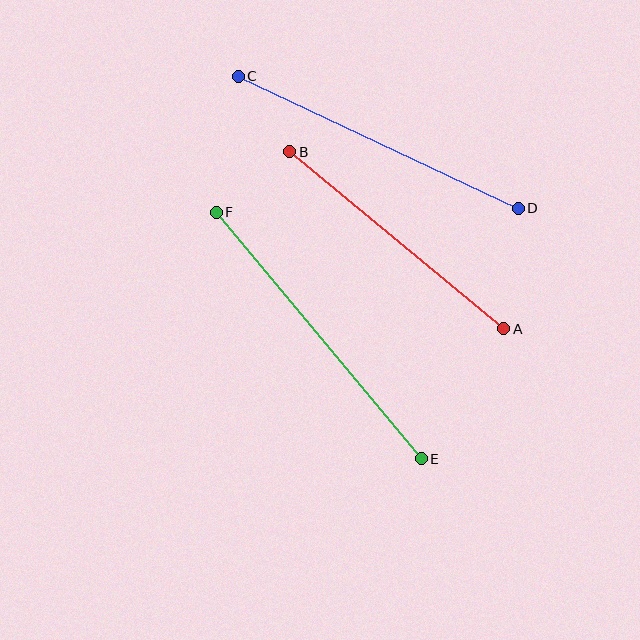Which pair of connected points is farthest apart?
Points E and F are farthest apart.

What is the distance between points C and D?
The distance is approximately 310 pixels.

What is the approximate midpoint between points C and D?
The midpoint is at approximately (378, 142) pixels.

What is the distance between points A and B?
The distance is approximately 278 pixels.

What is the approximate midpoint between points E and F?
The midpoint is at approximately (319, 336) pixels.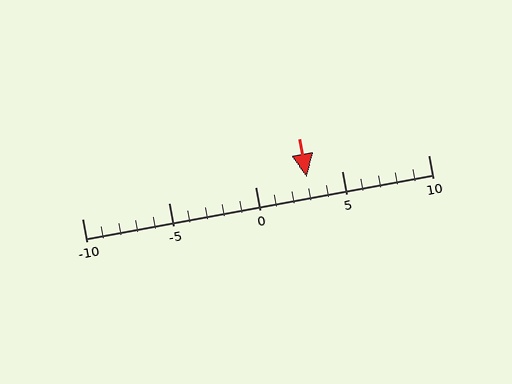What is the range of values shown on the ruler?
The ruler shows values from -10 to 10.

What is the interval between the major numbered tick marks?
The major tick marks are spaced 5 units apart.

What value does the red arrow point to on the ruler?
The red arrow points to approximately 3.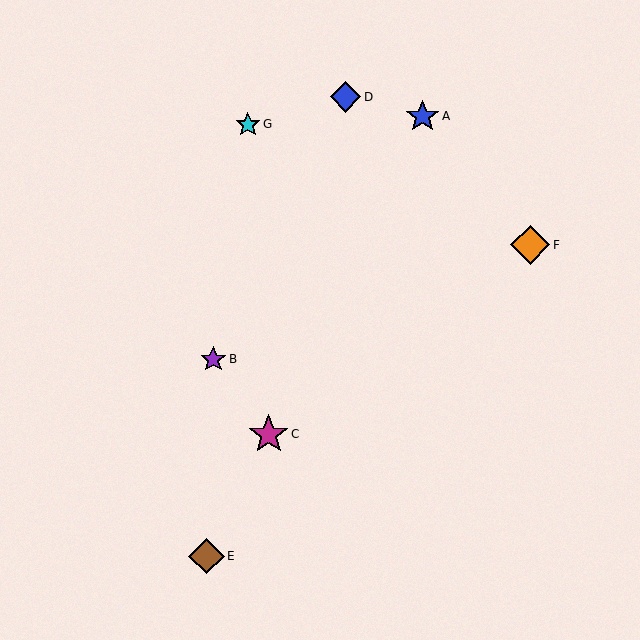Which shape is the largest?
The magenta star (labeled C) is the largest.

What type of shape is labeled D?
Shape D is a blue diamond.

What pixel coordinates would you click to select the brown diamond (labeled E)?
Click at (206, 556) to select the brown diamond E.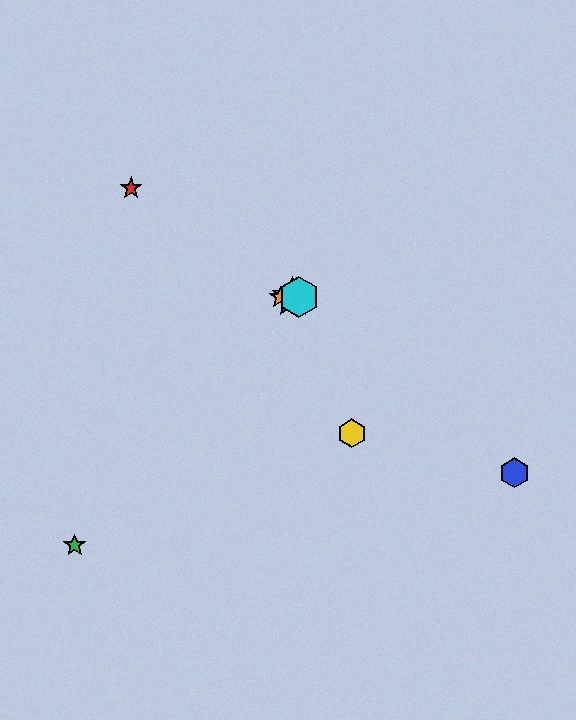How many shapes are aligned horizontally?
3 shapes (the purple star, the orange star, the cyan hexagon) are aligned horizontally.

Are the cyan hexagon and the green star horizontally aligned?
No, the cyan hexagon is at y≈297 and the green star is at y≈545.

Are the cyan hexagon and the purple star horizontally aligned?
Yes, both are at y≈297.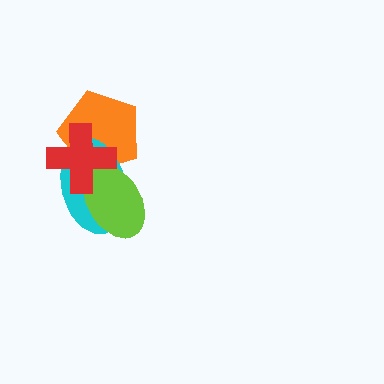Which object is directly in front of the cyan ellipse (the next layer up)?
The lime ellipse is directly in front of the cyan ellipse.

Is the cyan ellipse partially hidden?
Yes, it is partially covered by another shape.